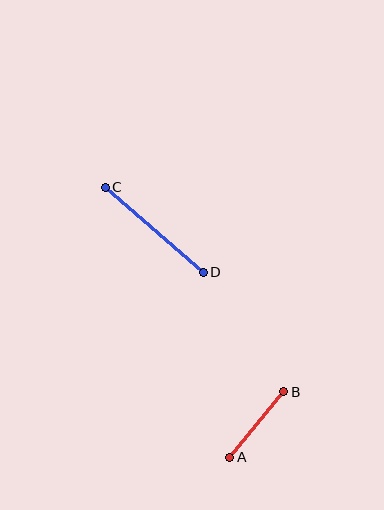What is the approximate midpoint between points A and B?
The midpoint is at approximately (257, 425) pixels.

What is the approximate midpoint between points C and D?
The midpoint is at approximately (154, 230) pixels.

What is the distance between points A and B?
The distance is approximately 85 pixels.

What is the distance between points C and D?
The distance is approximately 130 pixels.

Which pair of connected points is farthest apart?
Points C and D are farthest apart.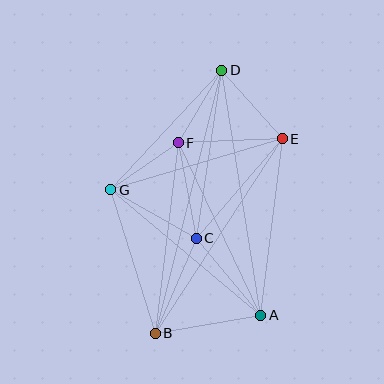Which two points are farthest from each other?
Points B and D are farthest from each other.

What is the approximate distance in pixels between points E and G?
The distance between E and G is approximately 179 pixels.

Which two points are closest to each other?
Points F and G are closest to each other.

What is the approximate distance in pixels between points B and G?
The distance between B and G is approximately 150 pixels.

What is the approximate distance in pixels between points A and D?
The distance between A and D is approximately 248 pixels.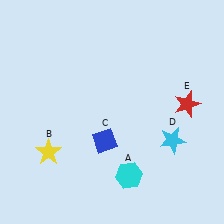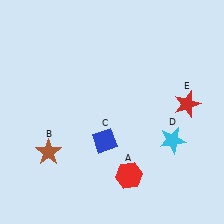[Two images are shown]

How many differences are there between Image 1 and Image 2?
There are 2 differences between the two images.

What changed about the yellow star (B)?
In Image 1, B is yellow. In Image 2, it changed to brown.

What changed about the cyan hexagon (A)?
In Image 1, A is cyan. In Image 2, it changed to red.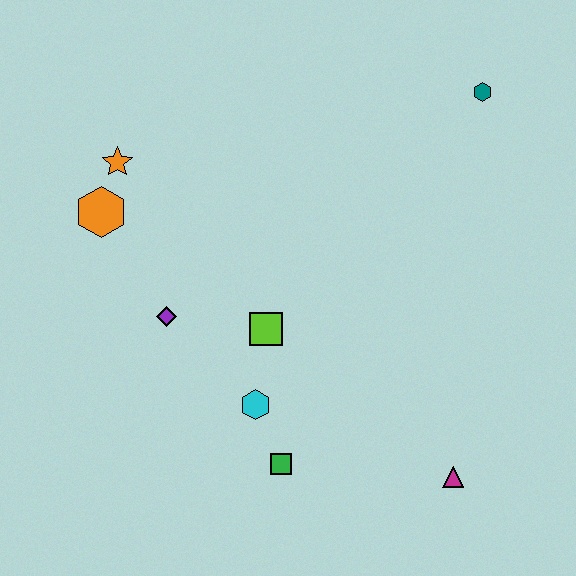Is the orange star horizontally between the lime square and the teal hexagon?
No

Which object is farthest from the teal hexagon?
The green square is farthest from the teal hexagon.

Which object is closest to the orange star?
The orange hexagon is closest to the orange star.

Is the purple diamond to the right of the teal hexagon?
No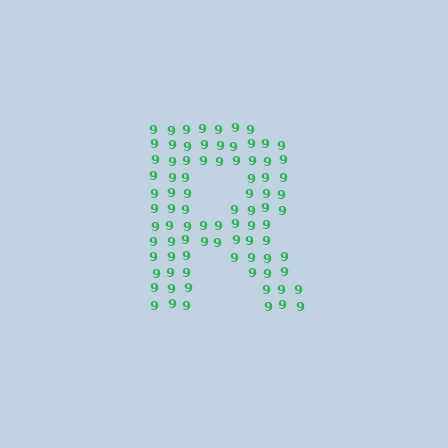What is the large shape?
The large shape is the letter R.